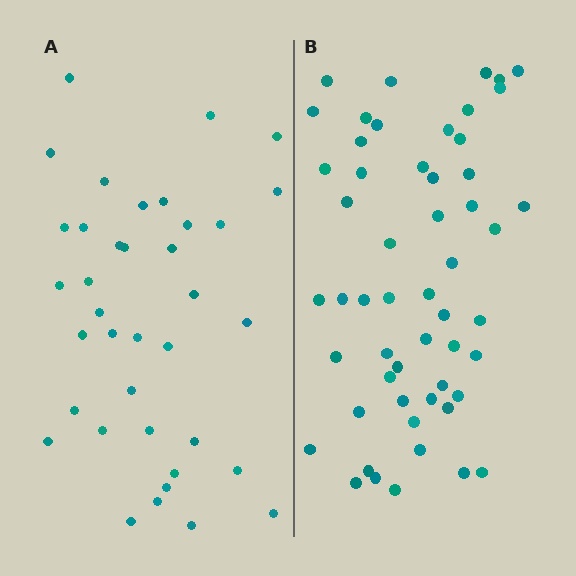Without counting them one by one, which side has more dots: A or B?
Region B (the right region) has more dots.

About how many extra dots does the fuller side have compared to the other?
Region B has approximately 15 more dots than region A.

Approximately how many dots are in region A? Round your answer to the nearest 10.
About 40 dots. (The exact count is 37, which rounds to 40.)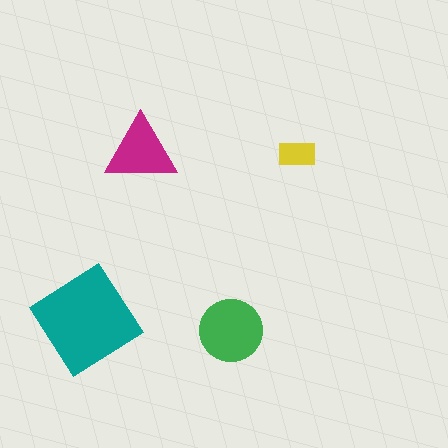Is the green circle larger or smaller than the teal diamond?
Smaller.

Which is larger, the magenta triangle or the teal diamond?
The teal diamond.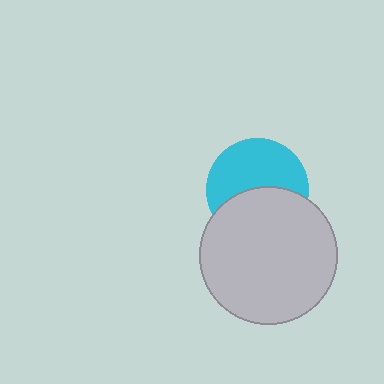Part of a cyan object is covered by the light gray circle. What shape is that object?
It is a circle.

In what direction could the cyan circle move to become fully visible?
The cyan circle could move up. That would shift it out from behind the light gray circle entirely.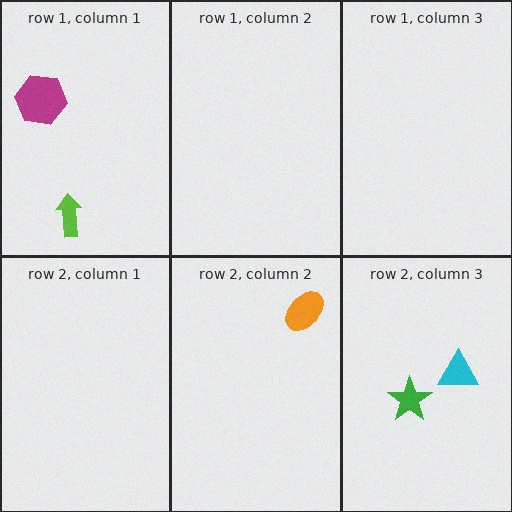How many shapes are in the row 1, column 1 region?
2.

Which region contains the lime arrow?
The row 1, column 1 region.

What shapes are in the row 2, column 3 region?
The cyan triangle, the green star.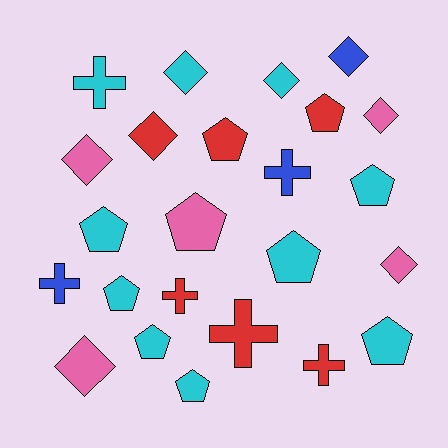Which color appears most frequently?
Cyan, with 10 objects.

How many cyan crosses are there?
There is 1 cyan cross.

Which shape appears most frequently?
Pentagon, with 10 objects.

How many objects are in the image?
There are 24 objects.